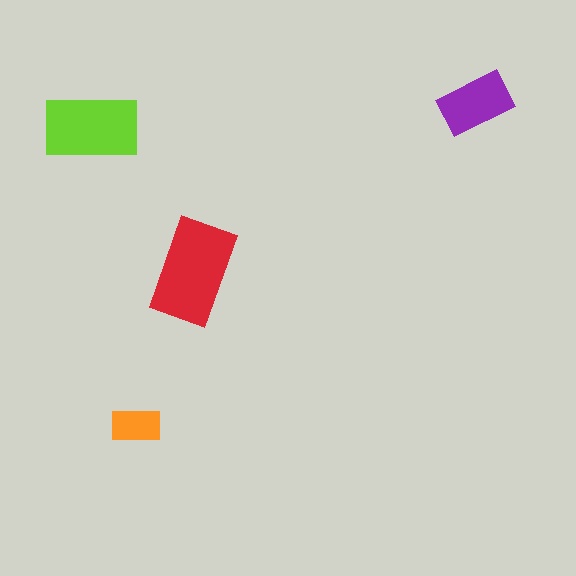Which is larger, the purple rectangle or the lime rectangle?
The lime one.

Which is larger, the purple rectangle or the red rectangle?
The red one.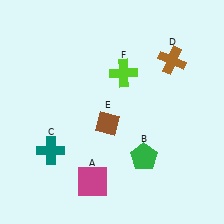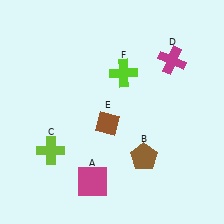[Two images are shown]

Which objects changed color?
B changed from green to brown. C changed from teal to lime. D changed from brown to magenta.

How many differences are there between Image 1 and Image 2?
There are 3 differences between the two images.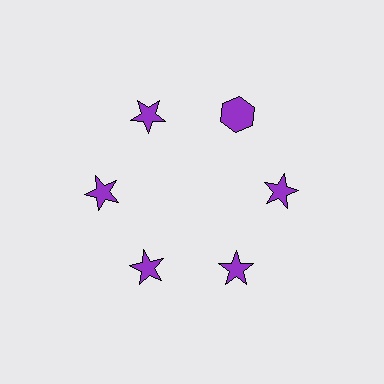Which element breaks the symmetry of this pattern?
The purple hexagon at roughly the 1 o'clock position breaks the symmetry. All other shapes are purple stars.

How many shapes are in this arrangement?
There are 6 shapes arranged in a ring pattern.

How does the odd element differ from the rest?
It has a different shape: hexagon instead of star.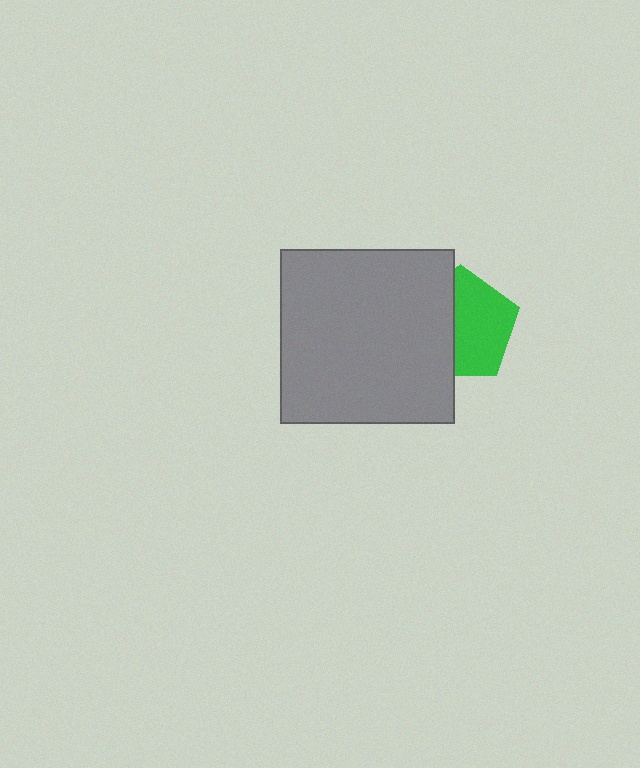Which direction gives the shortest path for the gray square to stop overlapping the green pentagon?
Moving left gives the shortest separation.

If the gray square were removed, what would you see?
You would see the complete green pentagon.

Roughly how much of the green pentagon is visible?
About half of it is visible (roughly 56%).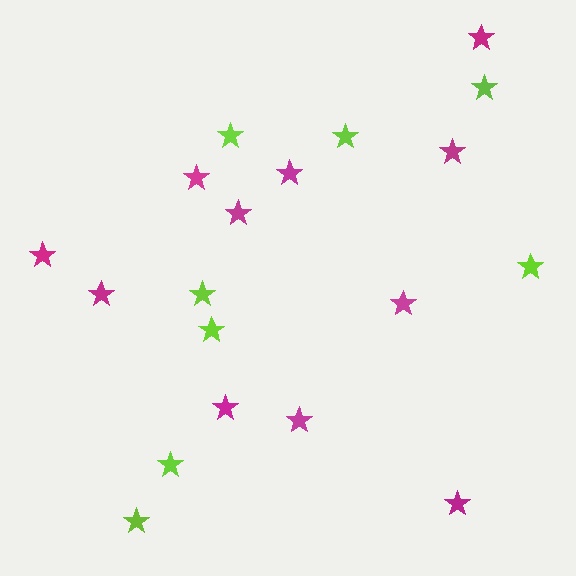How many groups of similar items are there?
There are 2 groups: one group of lime stars (8) and one group of magenta stars (11).